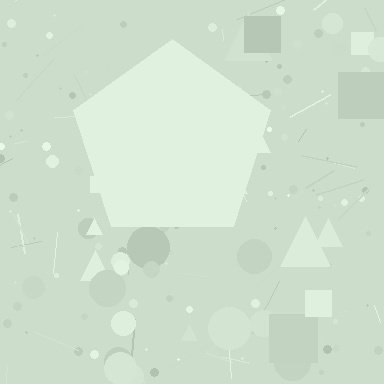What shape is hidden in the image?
A pentagon is hidden in the image.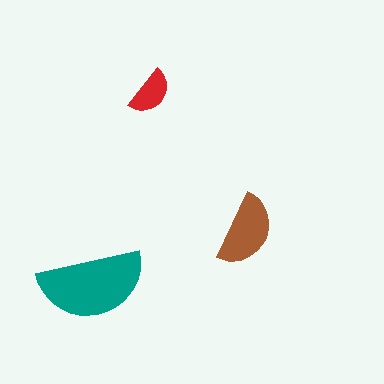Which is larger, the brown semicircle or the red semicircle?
The brown one.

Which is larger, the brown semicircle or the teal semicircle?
The teal one.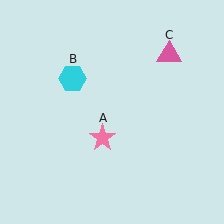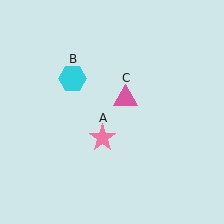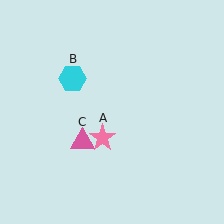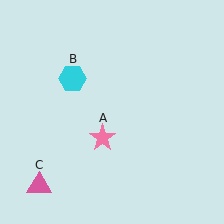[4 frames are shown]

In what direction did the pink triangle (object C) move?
The pink triangle (object C) moved down and to the left.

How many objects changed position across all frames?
1 object changed position: pink triangle (object C).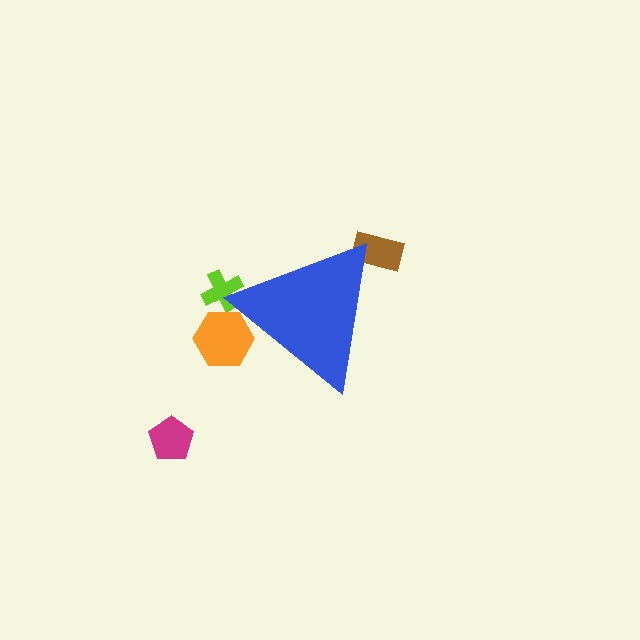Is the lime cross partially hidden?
Yes, the lime cross is partially hidden behind the blue triangle.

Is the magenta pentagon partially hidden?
No, the magenta pentagon is fully visible.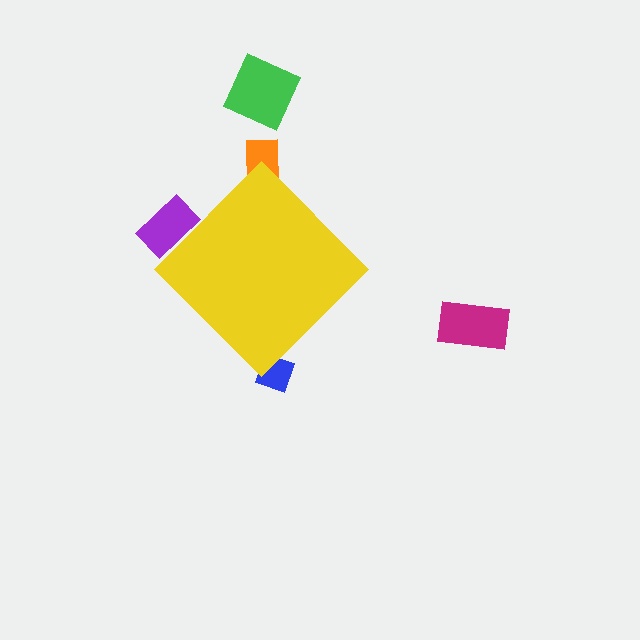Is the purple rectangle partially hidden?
Yes, the purple rectangle is partially hidden behind the yellow diamond.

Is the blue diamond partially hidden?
Yes, the blue diamond is partially hidden behind the yellow diamond.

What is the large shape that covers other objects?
A yellow diamond.